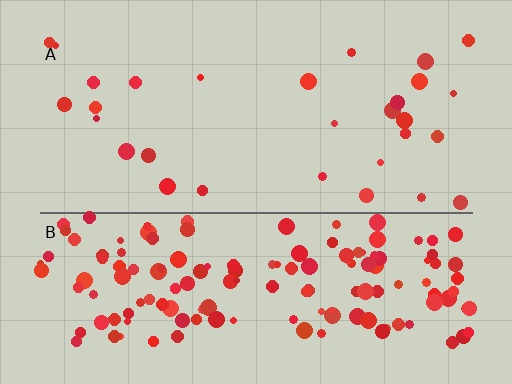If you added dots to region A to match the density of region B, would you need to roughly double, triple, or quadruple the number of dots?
Approximately quadruple.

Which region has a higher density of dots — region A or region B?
B (the bottom).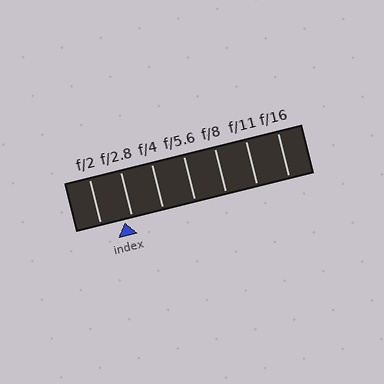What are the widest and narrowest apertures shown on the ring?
The widest aperture shown is f/2 and the narrowest is f/16.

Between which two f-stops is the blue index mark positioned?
The index mark is between f/2 and f/2.8.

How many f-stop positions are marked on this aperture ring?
There are 7 f-stop positions marked.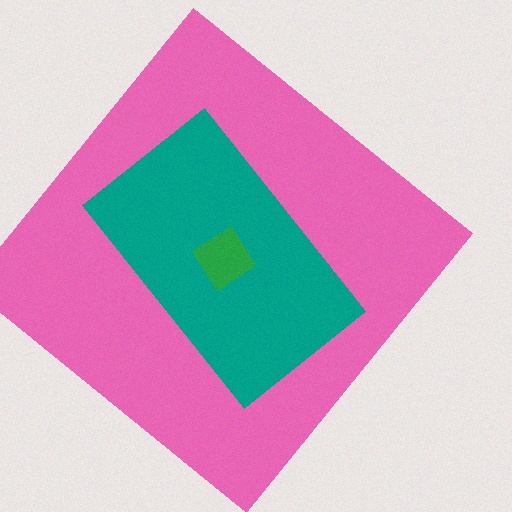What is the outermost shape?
The pink diamond.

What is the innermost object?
The green diamond.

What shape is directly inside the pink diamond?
The teal rectangle.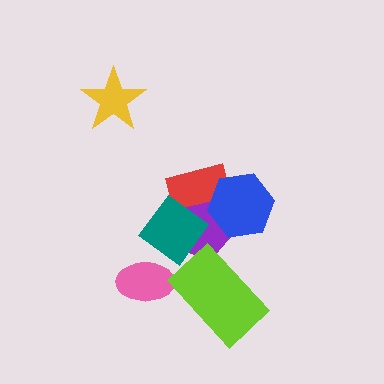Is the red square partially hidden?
Yes, it is partially covered by another shape.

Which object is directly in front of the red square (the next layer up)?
The purple pentagon is directly in front of the red square.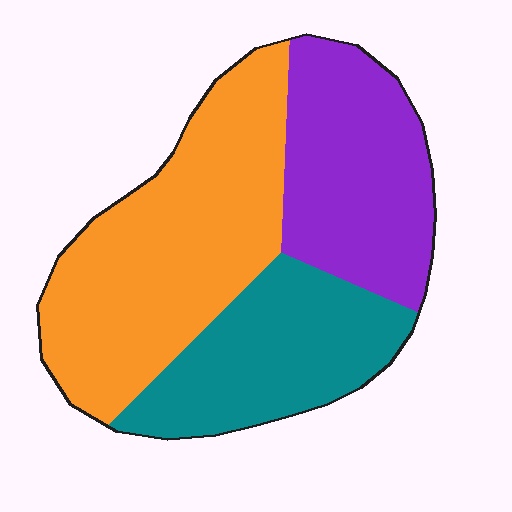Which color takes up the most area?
Orange, at roughly 45%.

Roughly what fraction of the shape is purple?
Purple covers around 30% of the shape.